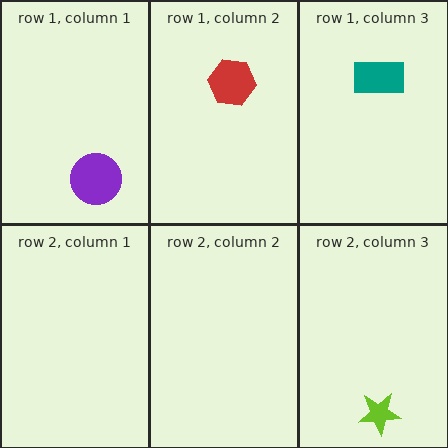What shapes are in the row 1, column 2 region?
The red hexagon.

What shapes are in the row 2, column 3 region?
The lime star.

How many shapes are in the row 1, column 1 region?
1.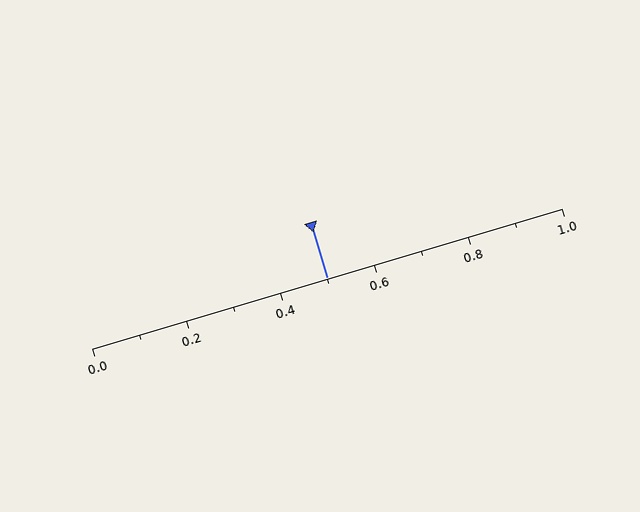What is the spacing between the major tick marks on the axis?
The major ticks are spaced 0.2 apart.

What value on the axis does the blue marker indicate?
The marker indicates approximately 0.5.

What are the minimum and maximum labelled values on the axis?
The axis runs from 0.0 to 1.0.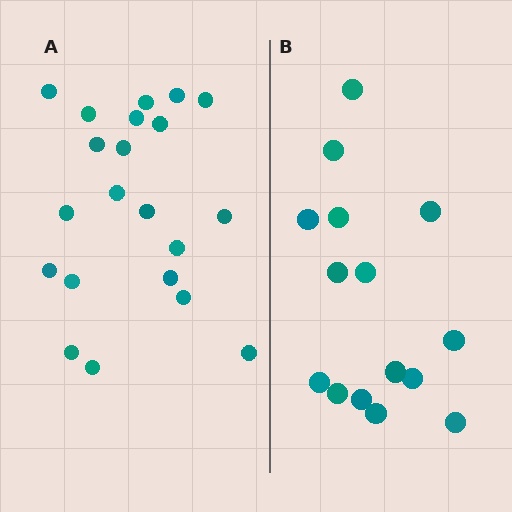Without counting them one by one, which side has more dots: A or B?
Region A (the left region) has more dots.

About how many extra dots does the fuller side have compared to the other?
Region A has about 6 more dots than region B.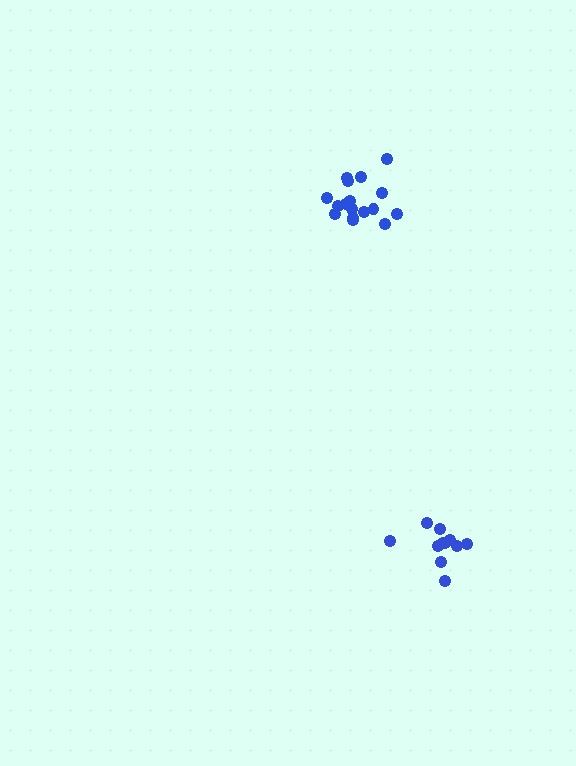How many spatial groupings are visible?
There are 2 spatial groupings.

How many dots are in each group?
Group 1: 17 dots, Group 2: 11 dots (28 total).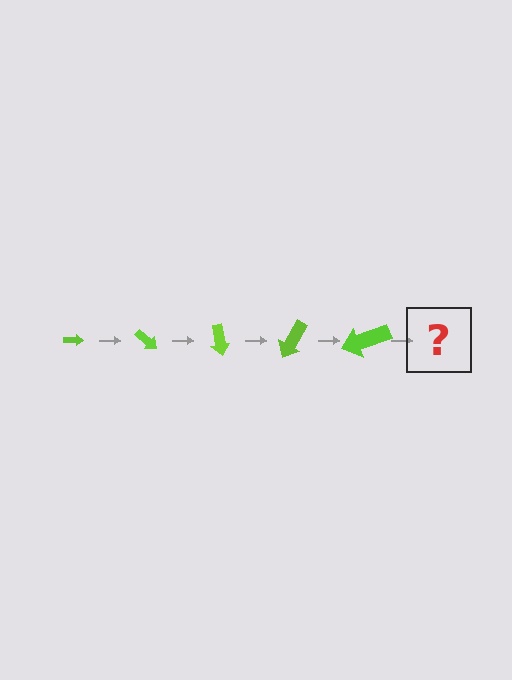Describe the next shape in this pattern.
It should be an arrow, larger than the previous one and rotated 200 degrees from the start.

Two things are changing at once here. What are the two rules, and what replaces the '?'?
The two rules are that the arrow grows larger each step and it rotates 40 degrees each step. The '?' should be an arrow, larger than the previous one and rotated 200 degrees from the start.